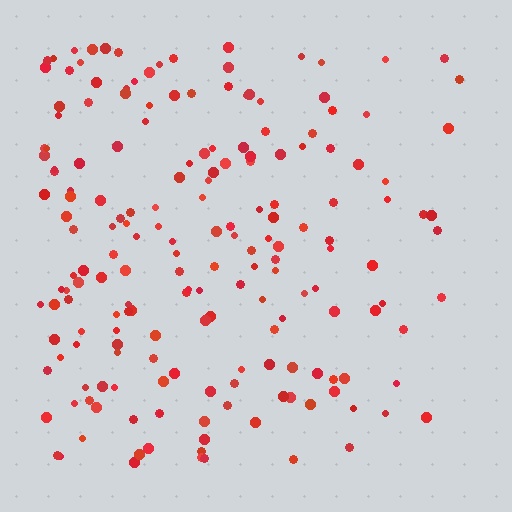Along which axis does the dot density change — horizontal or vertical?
Horizontal.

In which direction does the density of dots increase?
From right to left, with the left side densest.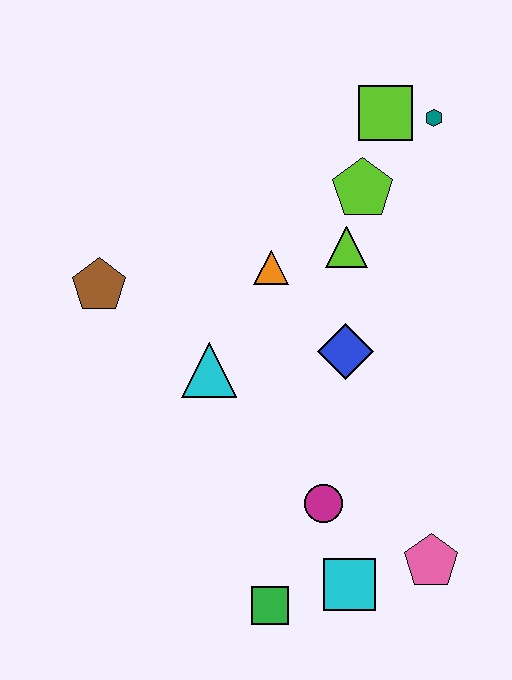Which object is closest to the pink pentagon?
The cyan square is closest to the pink pentagon.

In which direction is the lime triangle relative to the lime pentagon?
The lime triangle is below the lime pentagon.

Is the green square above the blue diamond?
No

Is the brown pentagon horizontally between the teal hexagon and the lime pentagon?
No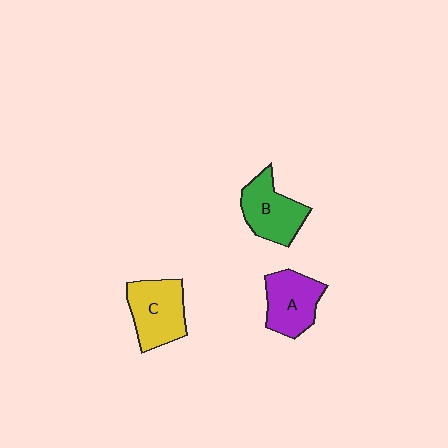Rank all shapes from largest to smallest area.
From largest to smallest: C (yellow), B (green), A (purple).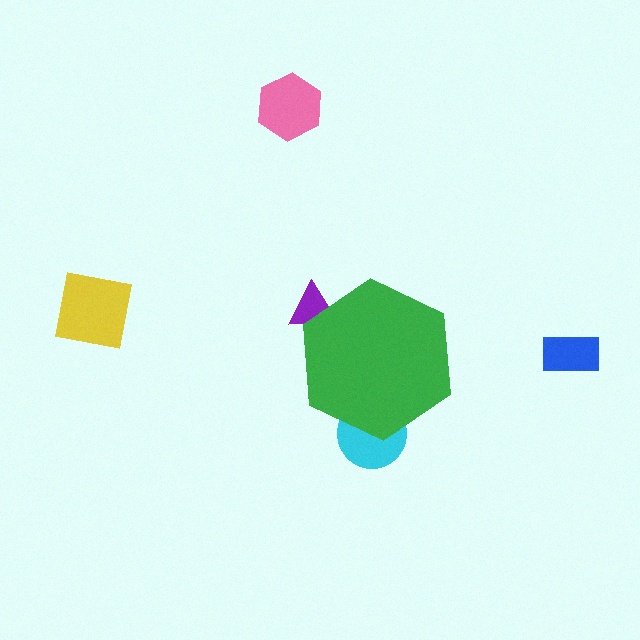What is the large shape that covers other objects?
A green hexagon.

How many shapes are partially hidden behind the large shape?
2 shapes are partially hidden.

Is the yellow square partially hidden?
No, the yellow square is fully visible.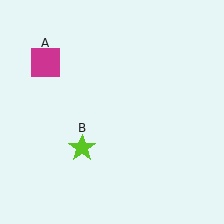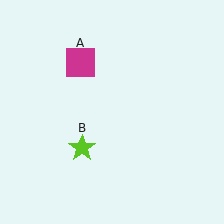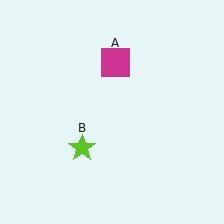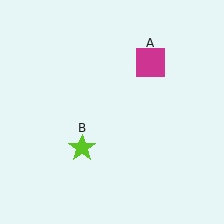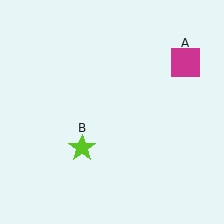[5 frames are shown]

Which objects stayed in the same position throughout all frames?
Lime star (object B) remained stationary.